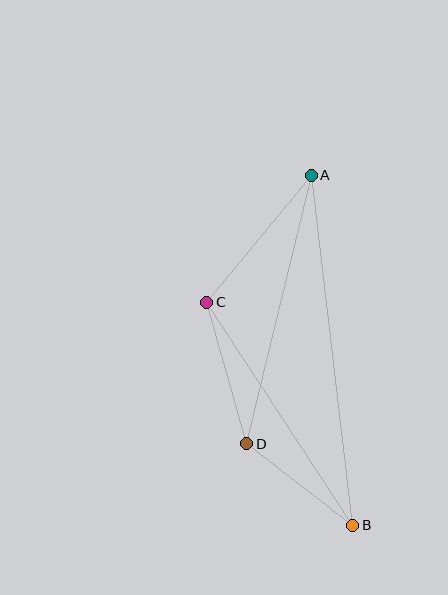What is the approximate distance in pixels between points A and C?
The distance between A and C is approximately 164 pixels.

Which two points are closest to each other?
Points B and D are closest to each other.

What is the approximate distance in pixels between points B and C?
The distance between B and C is approximately 267 pixels.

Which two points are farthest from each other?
Points A and B are farthest from each other.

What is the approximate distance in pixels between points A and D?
The distance between A and D is approximately 276 pixels.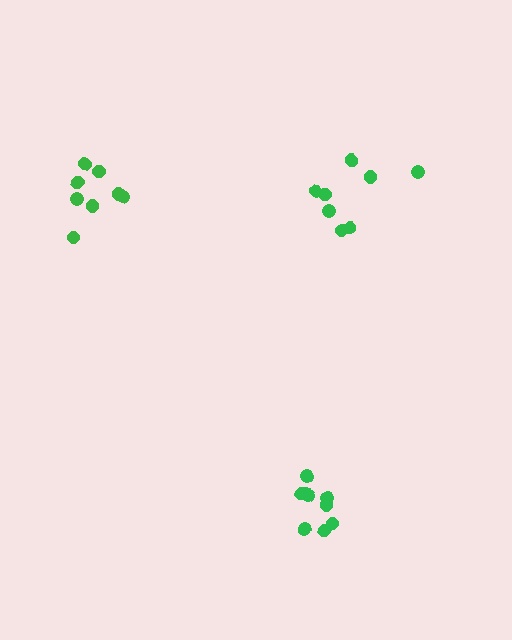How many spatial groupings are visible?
There are 3 spatial groupings.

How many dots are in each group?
Group 1: 9 dots, Group 2: 8 dots, Group 3: 8 dots (25 total).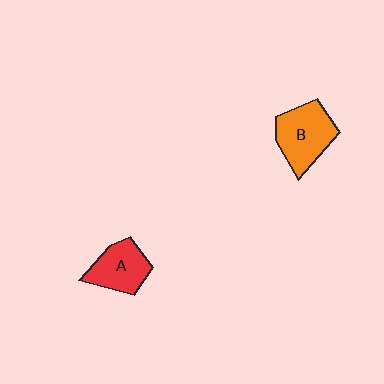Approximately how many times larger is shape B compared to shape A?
Approximately 1.3 times.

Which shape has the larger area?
Shape B (orange).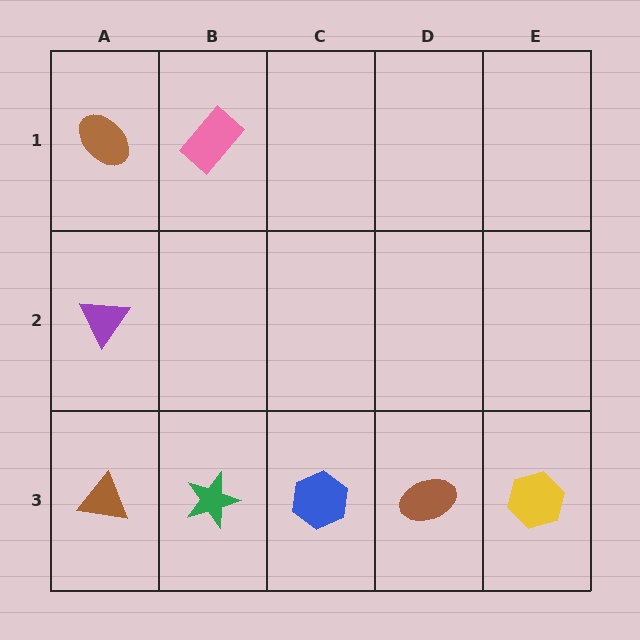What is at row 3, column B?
A green star.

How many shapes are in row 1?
2 shapes.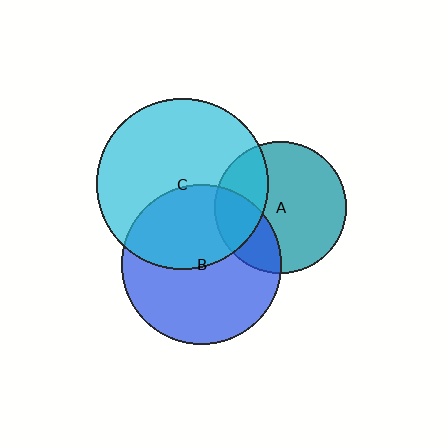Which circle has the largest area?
Circle C (cyan).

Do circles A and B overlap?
Yes.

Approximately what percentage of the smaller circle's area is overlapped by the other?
Approximately 25%.